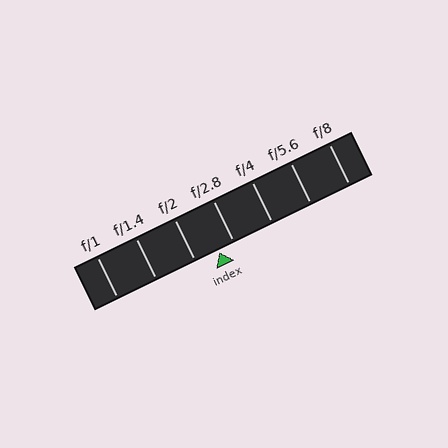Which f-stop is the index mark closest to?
The index mark is closest to f/2.8.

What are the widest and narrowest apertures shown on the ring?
The widest aperture shown is f/1 and the narrowest is f/8.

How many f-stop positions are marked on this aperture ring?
There are 7 f-stop positions marked.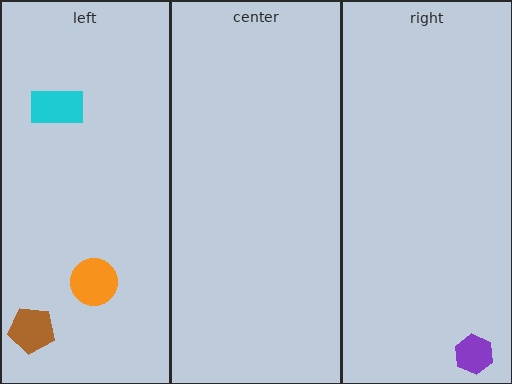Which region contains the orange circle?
The left region.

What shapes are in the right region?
The purple hexagon.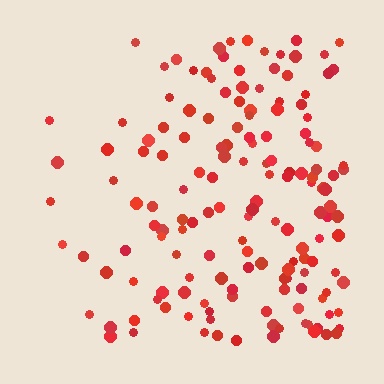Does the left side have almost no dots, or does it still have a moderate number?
Still a moderate number, just noticeably fewer than the right.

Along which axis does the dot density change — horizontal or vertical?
Horizontal.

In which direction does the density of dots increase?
From left to right, with the right side densest.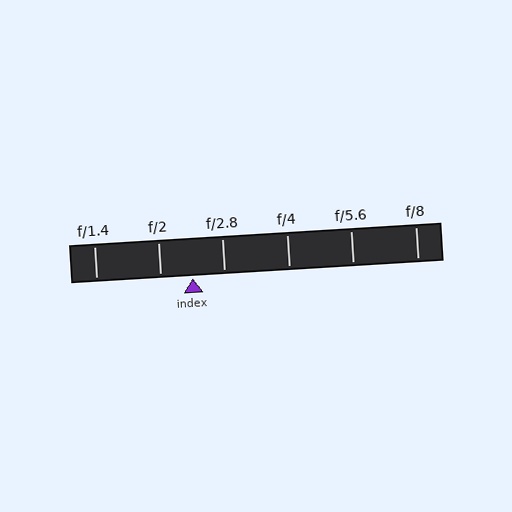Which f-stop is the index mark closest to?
The index mark is closest to f/2.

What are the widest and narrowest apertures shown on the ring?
The widest aperture shown is f/1.4 and the narrowest is f/8.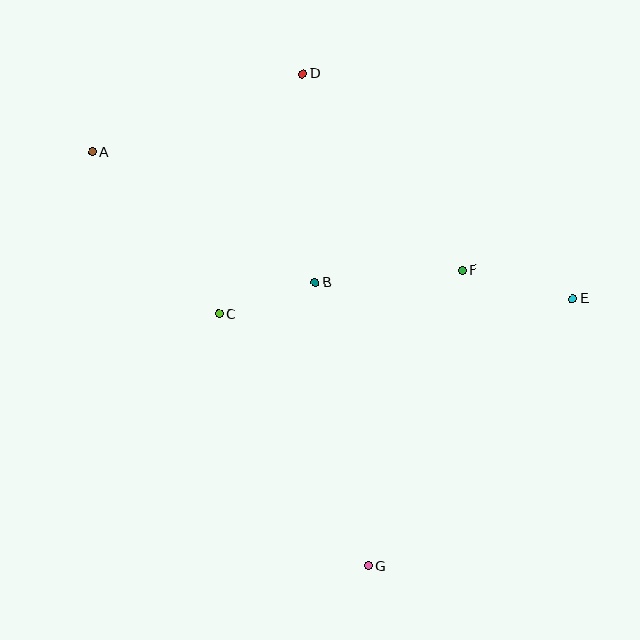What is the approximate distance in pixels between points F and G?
The distance between F and G is approximately 310 pixels.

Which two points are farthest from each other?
Points A and E are farthest from each other.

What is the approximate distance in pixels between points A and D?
The distance between A and D is approximately 225 pixels.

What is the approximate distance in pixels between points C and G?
The distance between C and G is approximately 293 pixels.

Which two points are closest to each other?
Points B and C are closest to each other.